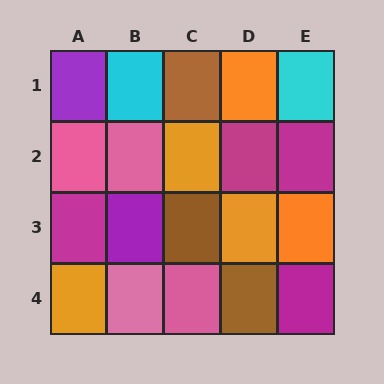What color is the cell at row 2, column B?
Pink.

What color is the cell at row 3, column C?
Brown.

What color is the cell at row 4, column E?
Magenta.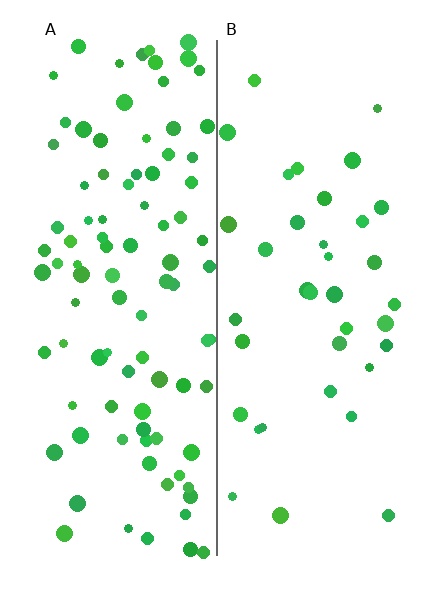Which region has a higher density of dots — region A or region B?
A (the left).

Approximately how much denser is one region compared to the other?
Approximately 2.7× — region A over region B.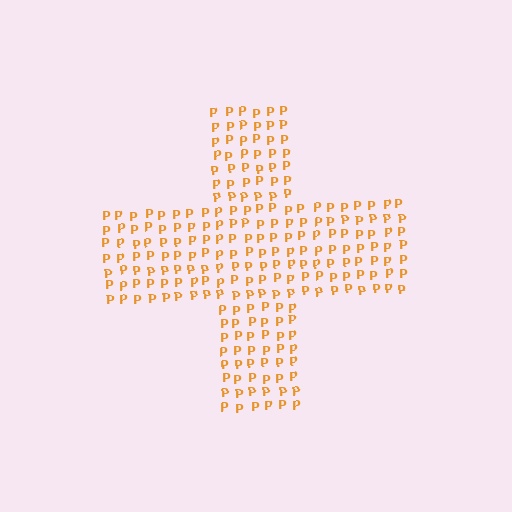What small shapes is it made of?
It is made of small letter P's.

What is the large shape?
The large shape is a cross.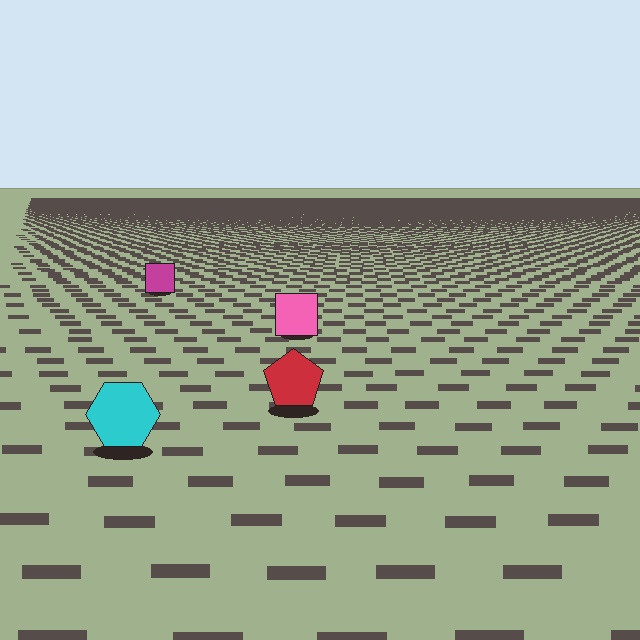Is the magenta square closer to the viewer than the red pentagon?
No. The red pentagon is closer — you can tell from the texture gradient: the ground texture is coarser near it.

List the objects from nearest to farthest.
From nearest to farthest: the cyan hexagon, the red pentagon, the pink square, the magenta square.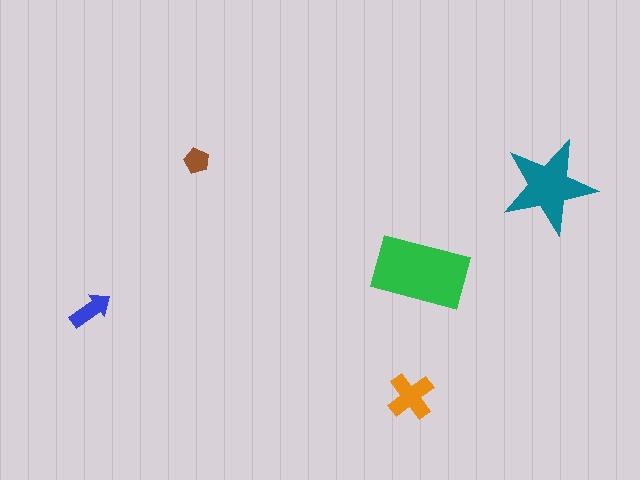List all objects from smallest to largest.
The brown pentagon, the blue arrow, the orange cross, the teal star, the green rectangle.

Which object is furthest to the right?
The teal star is rightmost.